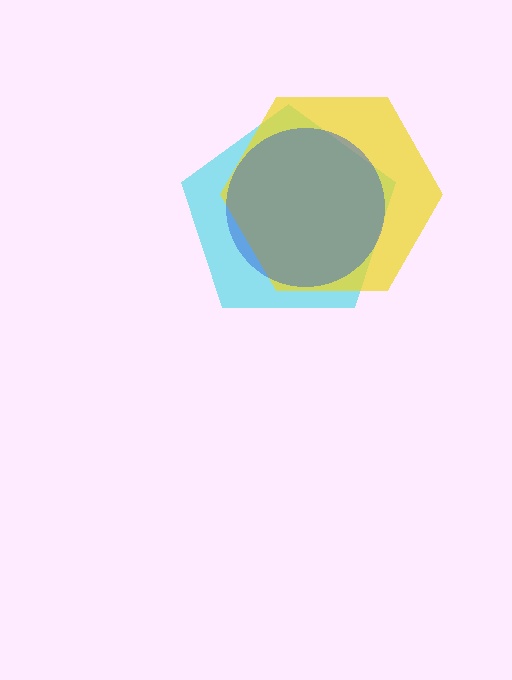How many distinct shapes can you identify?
There are 3 distinct shapes: a cyan pentagon, a yellow hexagon, a blue circle.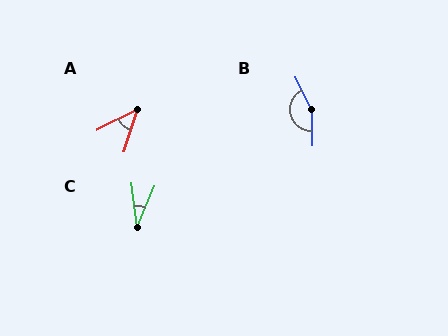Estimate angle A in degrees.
Approximately 45 degrees.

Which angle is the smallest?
C, at approximately 30 degrees.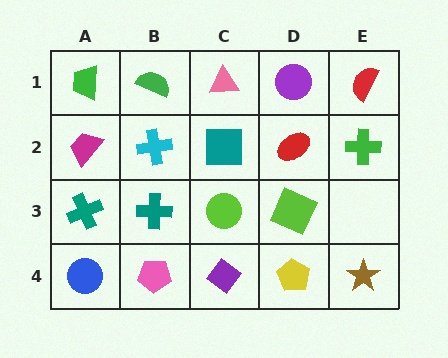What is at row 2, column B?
A cyan cross.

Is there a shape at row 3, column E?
No, that cell is empty.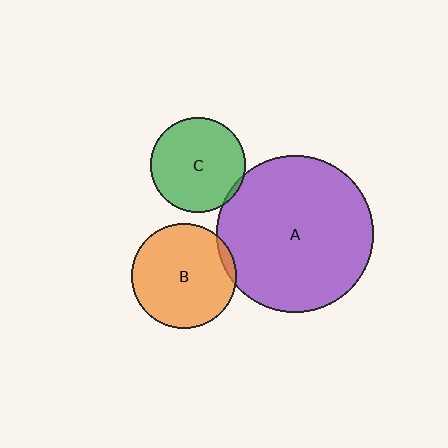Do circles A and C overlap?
Yes.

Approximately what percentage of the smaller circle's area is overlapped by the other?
Approximately 5%.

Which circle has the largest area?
Circle A (purple).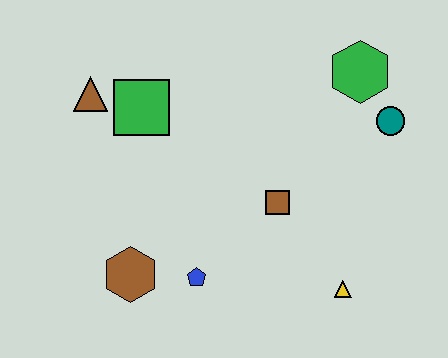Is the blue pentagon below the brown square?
Yes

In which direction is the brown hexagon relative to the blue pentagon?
The brown hexagon is to the left of the blue pentagon.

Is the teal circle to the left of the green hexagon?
No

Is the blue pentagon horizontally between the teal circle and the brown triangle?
Yes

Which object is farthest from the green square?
The yellow triangle is farthest from the green square.